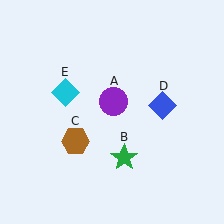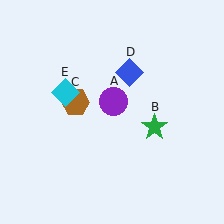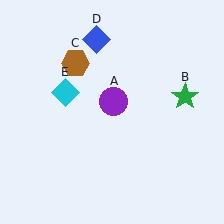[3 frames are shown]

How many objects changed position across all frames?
3 objects changed position: green star (object B), brown hexagon (object C), blue diamond (object D).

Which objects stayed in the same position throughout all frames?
Purple circle (object A) and cyan diamond (object E) remained stationary.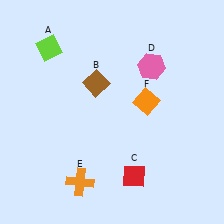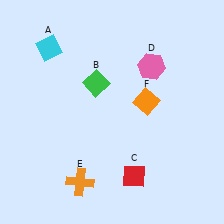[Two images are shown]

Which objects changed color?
A changed from lime to cyan. B changed from brown to green.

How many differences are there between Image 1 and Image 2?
There are 2 differences between the two images.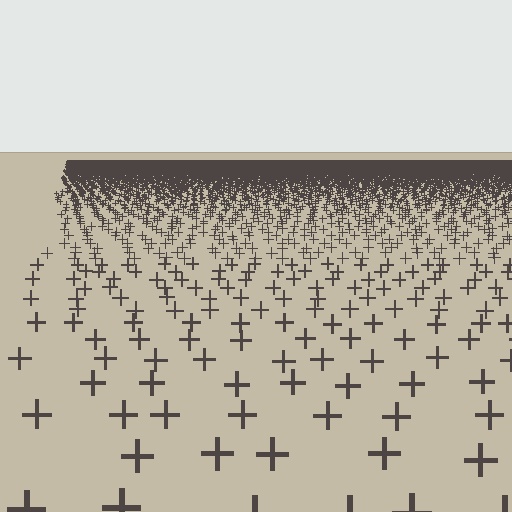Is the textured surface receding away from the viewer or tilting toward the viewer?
The surface is receding away from the viewer. Texture elements get smaller and denser toward the top.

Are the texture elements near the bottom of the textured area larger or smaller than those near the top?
Larger. Near the bottom, elements are closer to the viewer and appear at a bigger on-screen size.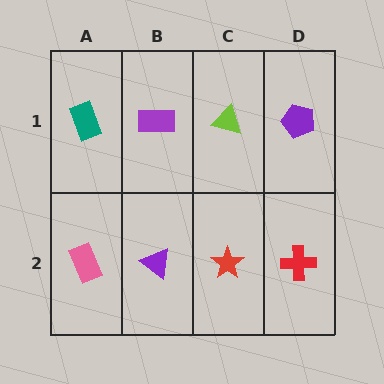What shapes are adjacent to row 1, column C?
A red star (row 2, column C), a purple rectangle (row 1, column B), a purple pentagon (row 1, column D).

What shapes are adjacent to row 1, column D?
A red cross (row 2, column D), a lime triangle (row 1, column C).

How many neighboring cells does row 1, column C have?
3.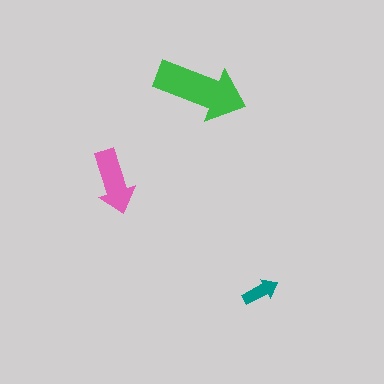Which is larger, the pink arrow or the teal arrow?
The pink one.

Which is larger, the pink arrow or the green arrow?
The green one.